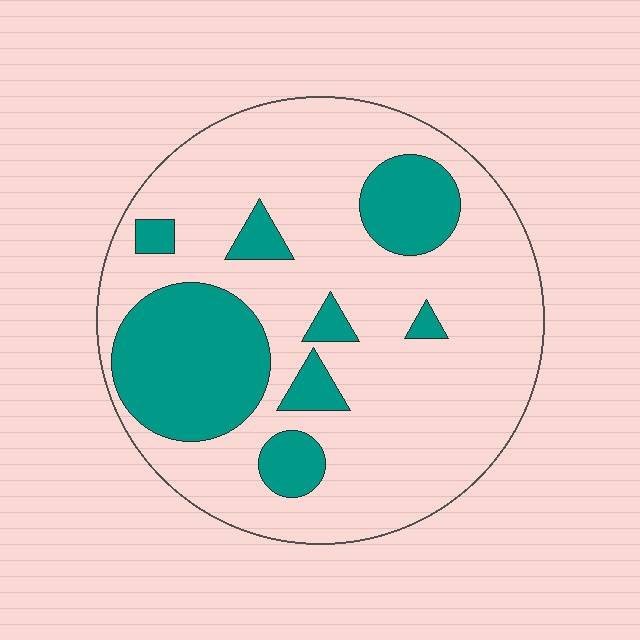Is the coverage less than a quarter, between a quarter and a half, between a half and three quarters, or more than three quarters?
Between a quarter and a half.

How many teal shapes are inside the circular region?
8.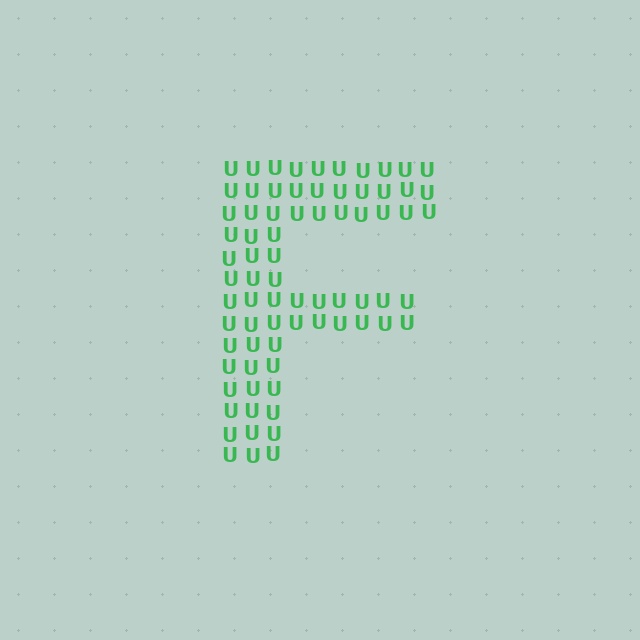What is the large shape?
The large shape is the letter F.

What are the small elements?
The small elements are letter U's.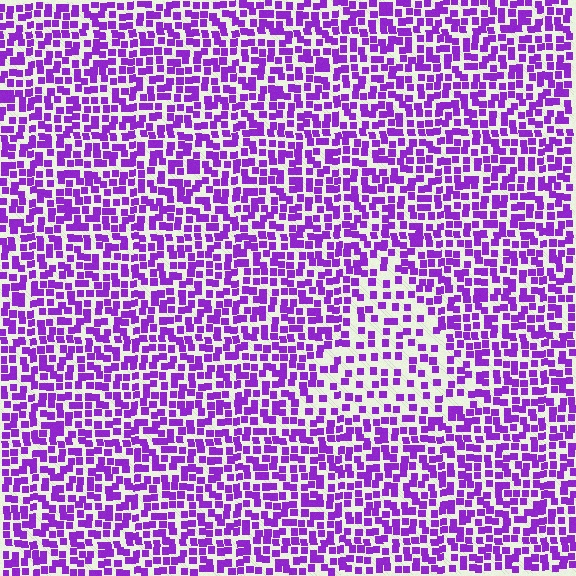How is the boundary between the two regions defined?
The boundary is defined by a change in element density (approximately 1.9x ratio). All elements are the same color, size, and shape.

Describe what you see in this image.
The image contains small purple elements arranged at two different densities. A triangle-shaped region is visible where the elements are less densely packed than the surrounding area.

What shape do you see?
I see a triangle.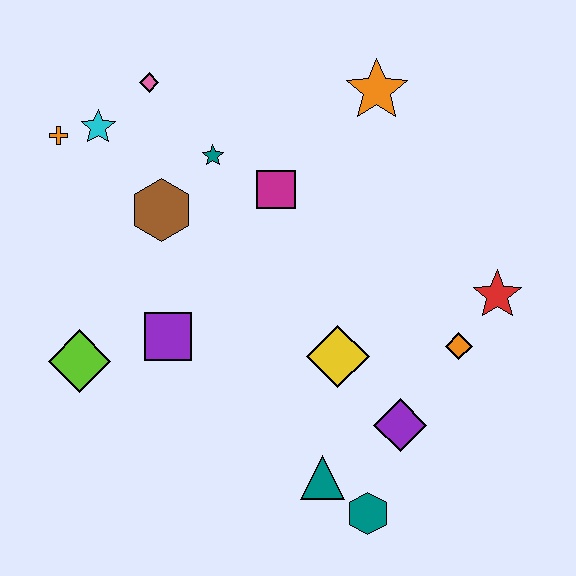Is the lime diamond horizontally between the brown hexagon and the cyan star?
No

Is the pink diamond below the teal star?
No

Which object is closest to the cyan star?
The orange cross is closest to the cyan star.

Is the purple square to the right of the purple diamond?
No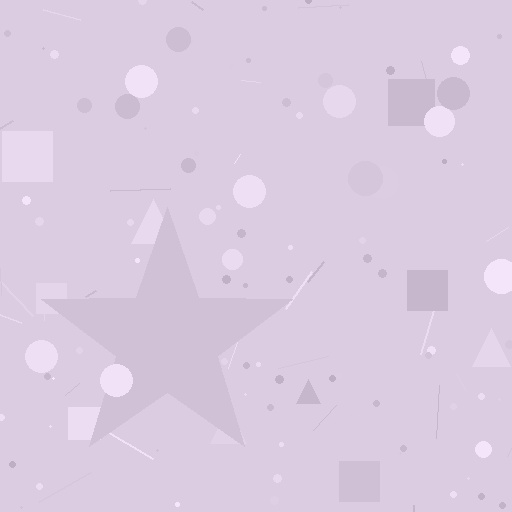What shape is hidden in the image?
A star is hidden in the image.